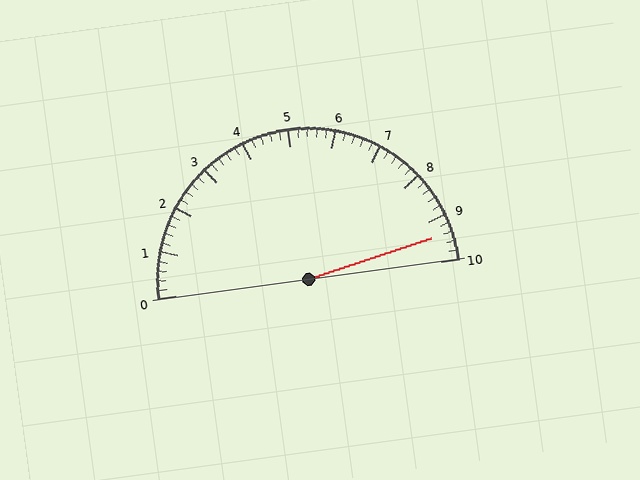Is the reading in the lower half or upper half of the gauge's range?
The reading is in the upper half of the range (0 to 10).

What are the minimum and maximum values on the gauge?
The gauge ranges from 0 to 10.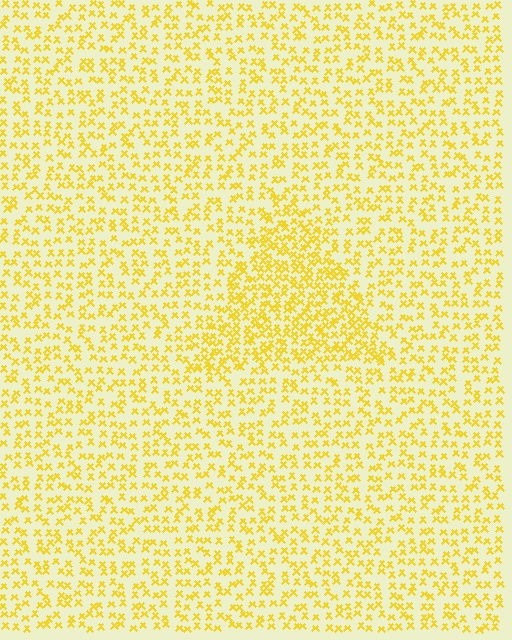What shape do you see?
I see a triangle.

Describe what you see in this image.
The image contains small yellow elements arranged at two different densities. A triangle-shaped region is visible where the elements are more densely packed than the surrounding area.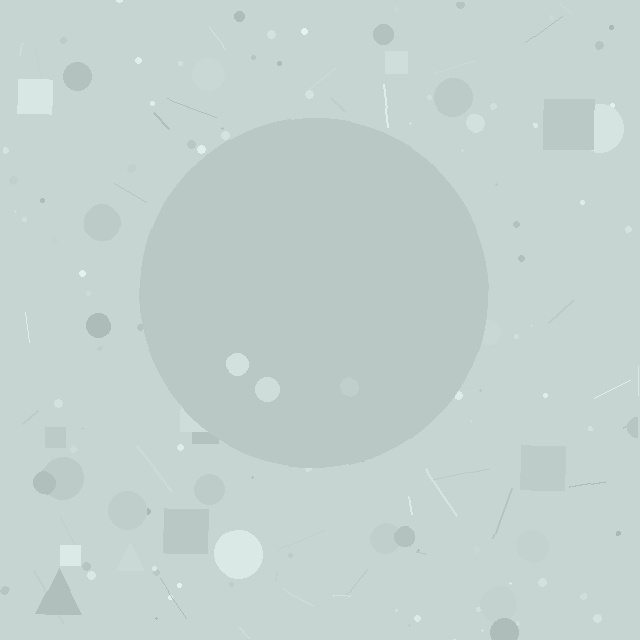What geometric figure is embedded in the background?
A circle is embedded in the background.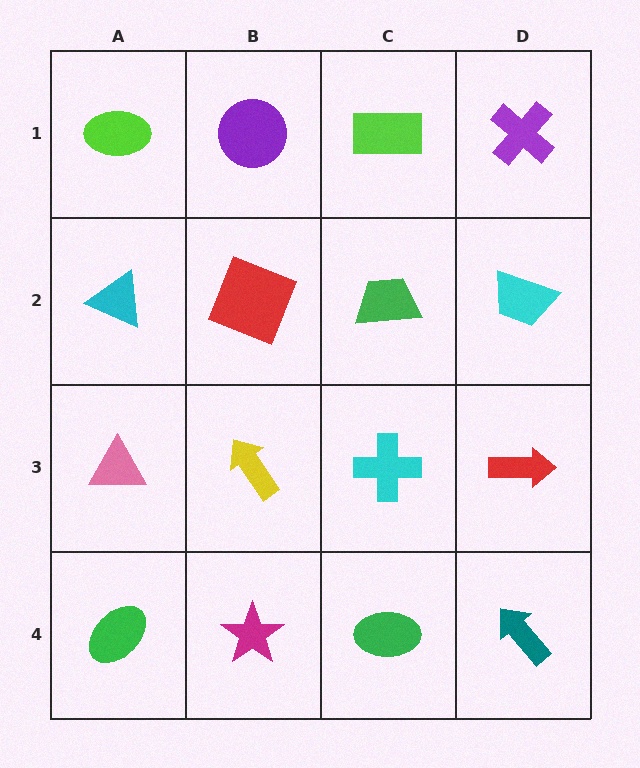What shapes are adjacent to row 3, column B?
A red square (row 2, column B), a magenta star (row 4, column B), a pink triangle (row 3, column A), a cyan cross (row 3, column C).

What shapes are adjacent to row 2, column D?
A purple cross (row 1, column D), a red arrow (row 3, column D), a green trapezoid (row 2, column C).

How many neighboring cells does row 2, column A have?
3.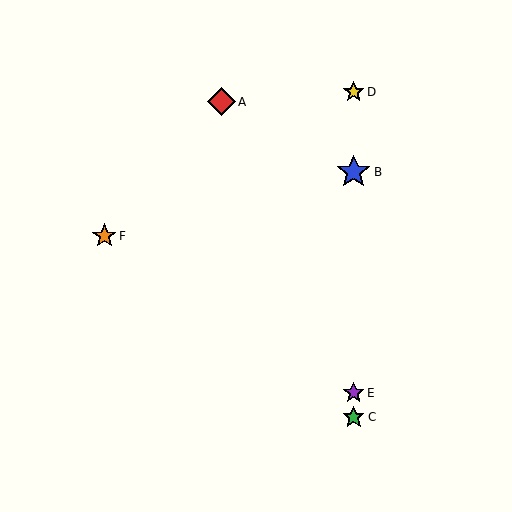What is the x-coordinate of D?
Object D is at x≈354.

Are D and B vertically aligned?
Yes, both are at x≈354.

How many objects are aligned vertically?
4 objects (B, C, D, E) are aligned vertically.